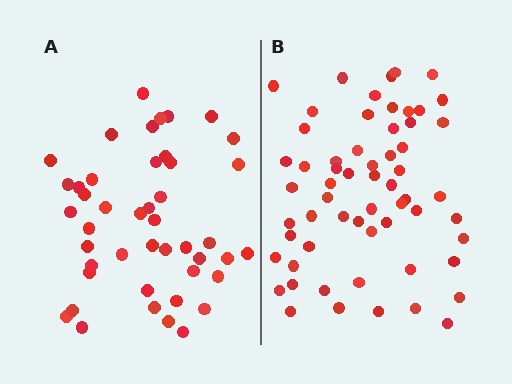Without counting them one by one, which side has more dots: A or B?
Region B (the right region) has more dots.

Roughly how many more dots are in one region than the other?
Region B has approximately 15 more dots than region A.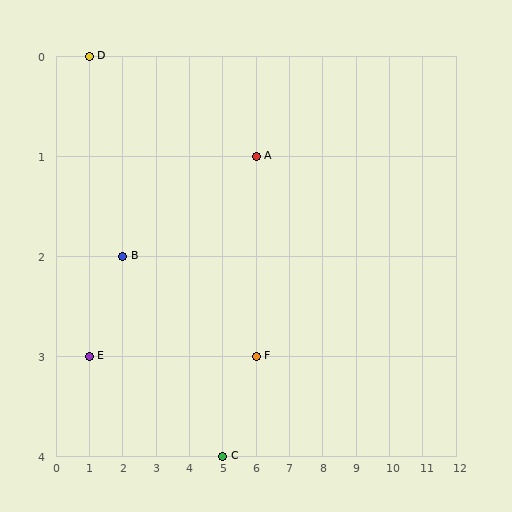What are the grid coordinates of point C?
Point C is at grid coordinates (5, 4).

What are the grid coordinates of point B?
Point B is at grid coordinates (2, 2).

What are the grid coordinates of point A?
Point A is at grid coordinates (6, 1).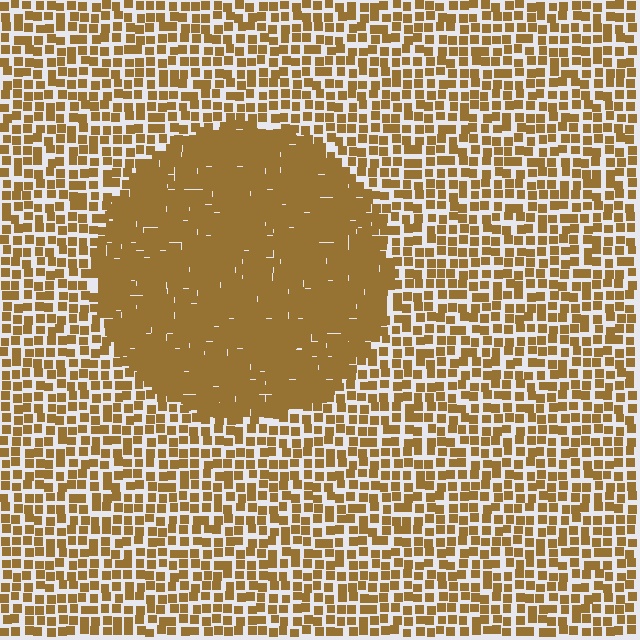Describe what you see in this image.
The image contains small brown elements arranged at two different densities. A circle-shaped region is visible where the elements are more densely packed than the surrounding area.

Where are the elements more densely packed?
The elements are more densely packed inside the circle boundary.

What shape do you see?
I see a circle.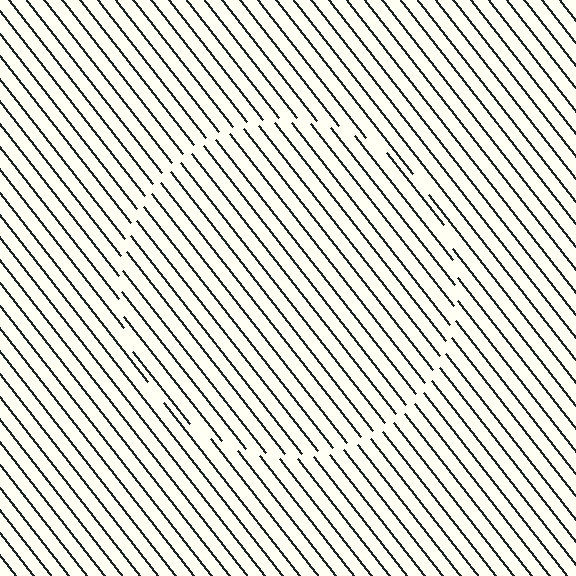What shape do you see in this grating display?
An illusory circle. The interior of the shape contains the same grating, shifted by half a period — the contour is defined by the phase discontinuity where line-ends from the inner and outer gratings abut.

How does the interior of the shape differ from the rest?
The interior of the shape contains the same grating, shifted by half a period — the contour is defined by the phase discontinuity where line-ends from the inner and outer gratings abut.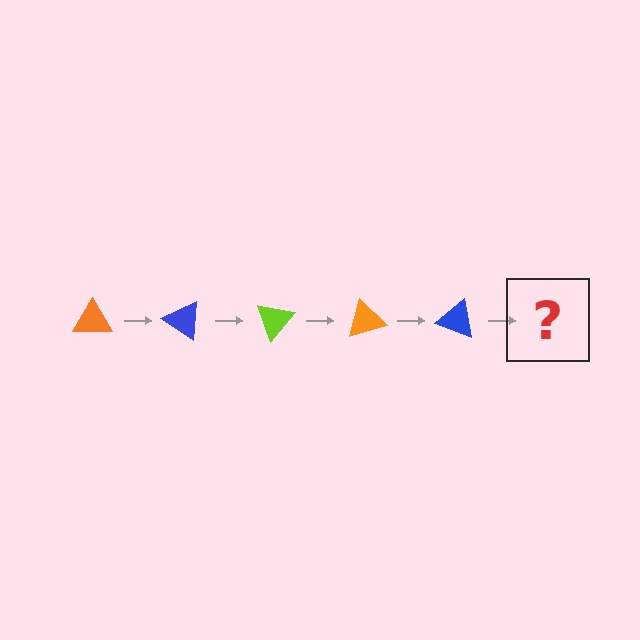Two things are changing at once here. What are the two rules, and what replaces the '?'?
The two rules are that it rotates 35 degrees each step and the color cycles through orange, blue, and lime. The '?' should be a lime triangle, rotated 175 degrees from the start.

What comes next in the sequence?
The next element should be a lime triangle, rotated 175 degrees from the start.